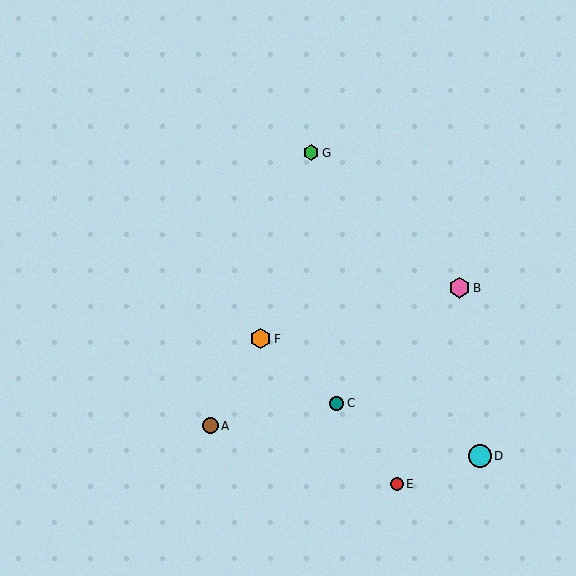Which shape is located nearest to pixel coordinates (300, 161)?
The green hexagon (labeled G) at (311, 153) is nearest to that location.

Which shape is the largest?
The cyan circle (labeled D) is the largest.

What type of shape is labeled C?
Shape C is a teal circle.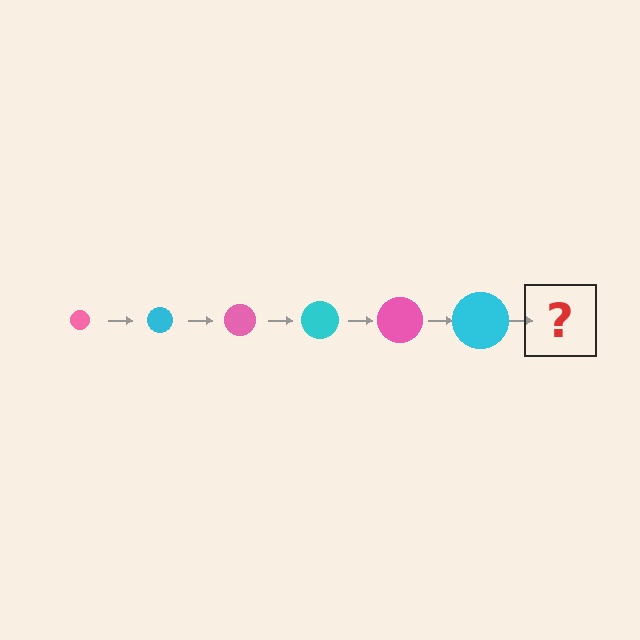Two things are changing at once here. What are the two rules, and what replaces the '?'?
The two rules are that the circle grows larger each step and the color cycles through pink and cyan. The '?' should be a pink circle, larger than the previous one.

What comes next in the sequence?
The next element should be a pink circle, larger than the previous one.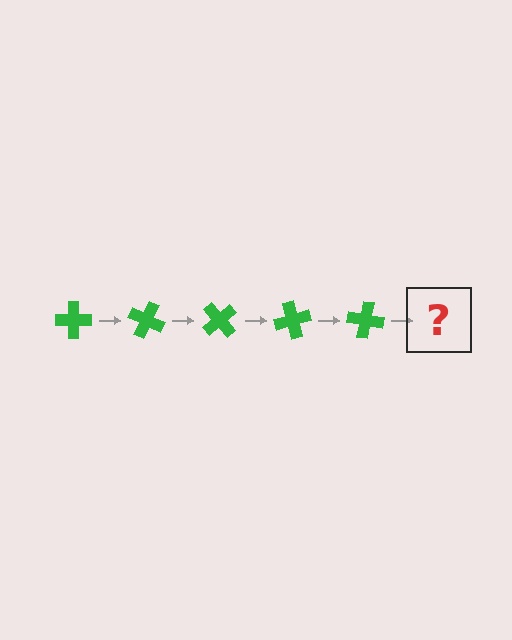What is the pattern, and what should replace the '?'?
The pattern is that the cross rotates 25 degrees each step. The '?' should be a green cross rotated 125 degrees.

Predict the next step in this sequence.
The next step is a green cross rotated 125 degrees.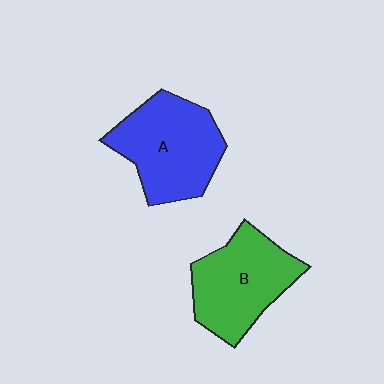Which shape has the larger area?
Shape A (blue).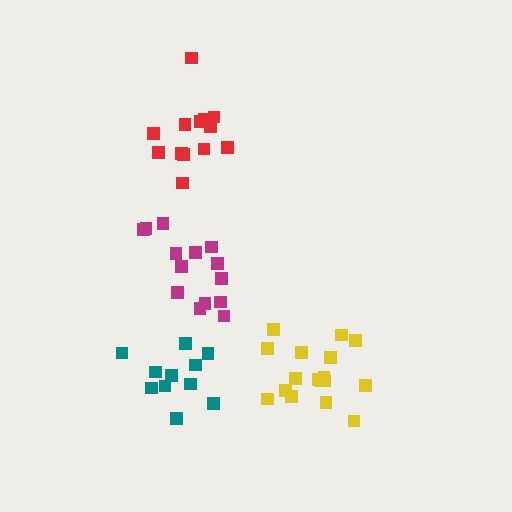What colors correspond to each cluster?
The clusters are colored: magenta, red, yellow, teal.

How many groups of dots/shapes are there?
There are 4 groups.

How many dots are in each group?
Group 1: 14 dots, Group 2: 14 dots, Group 3: 17 dots, Group 4: 11 dots (56 total).